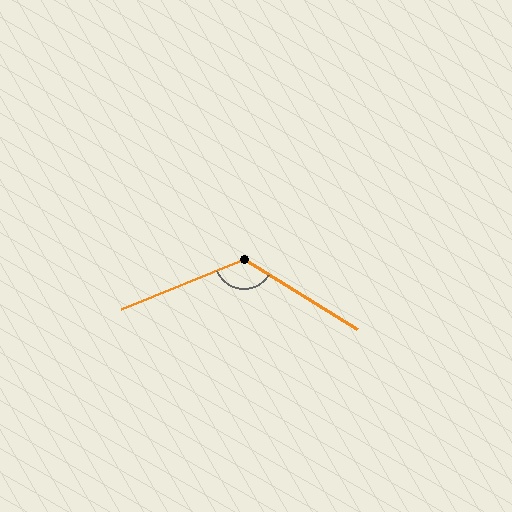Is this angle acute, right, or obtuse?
It is obtuse.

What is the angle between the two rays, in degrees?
Approximately 127 degrees.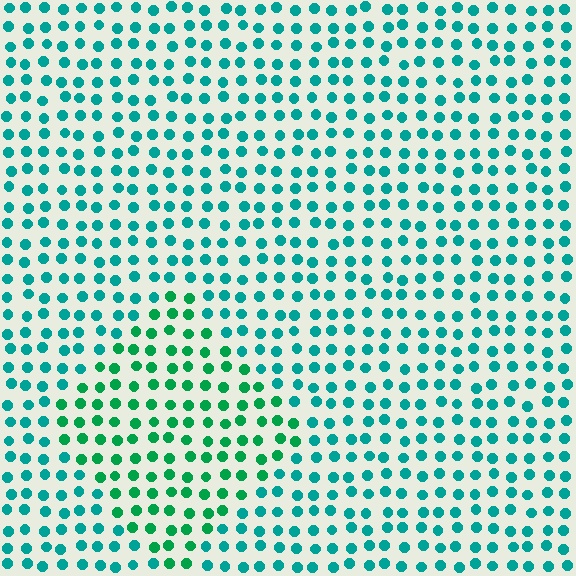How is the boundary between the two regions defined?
The boundary is defined purely by a slight shift in hue (about 30 degrees). Spacing, size, and orientation are identical on both sides.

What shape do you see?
I see a diamond.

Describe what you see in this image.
The image is filled with small teal elements in a uniform arrangement. A diamond-shaped region is visible where the elements are tinted to a slightly different hue, forming a subtle color boundary.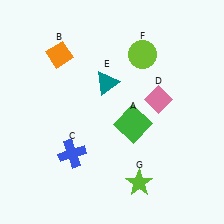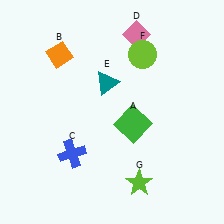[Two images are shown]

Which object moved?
The pink diamond (D) moved up.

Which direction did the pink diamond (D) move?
The pink diamond (D) moved up.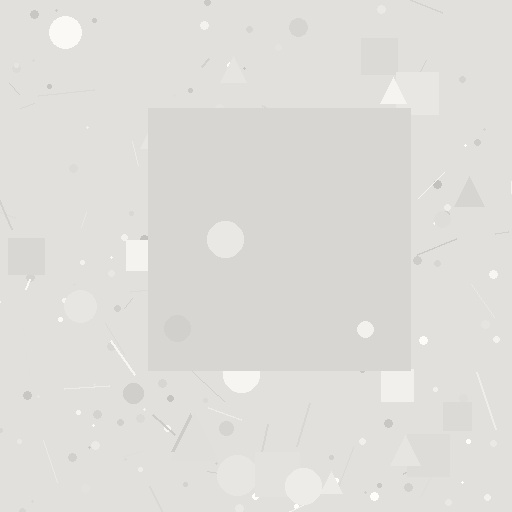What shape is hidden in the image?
A square is hidden in the image.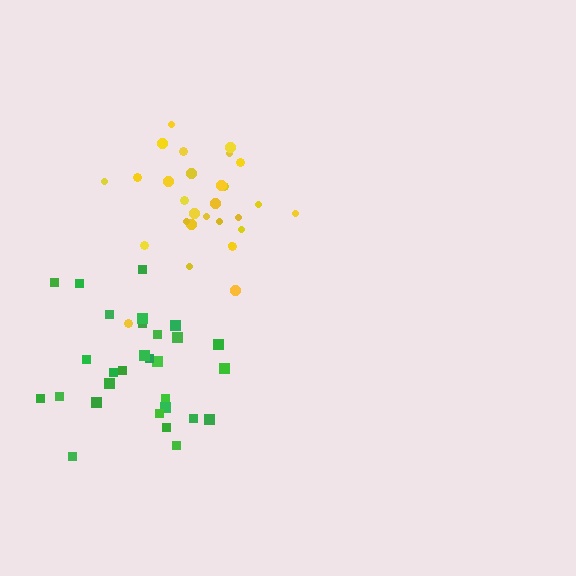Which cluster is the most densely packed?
Yellow.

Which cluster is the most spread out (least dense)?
Green.